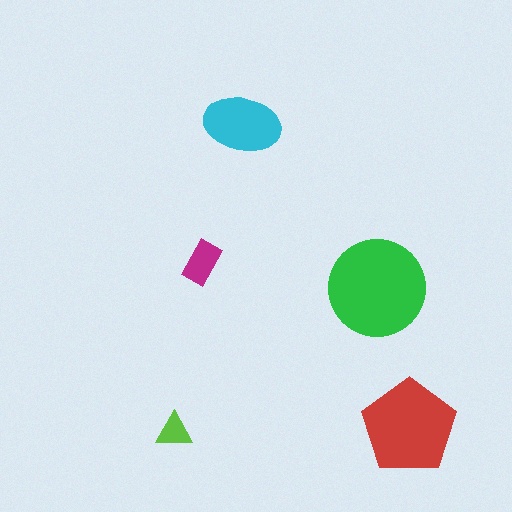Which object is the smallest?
The lime triangle.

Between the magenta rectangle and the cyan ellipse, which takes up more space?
The cyan ellipse.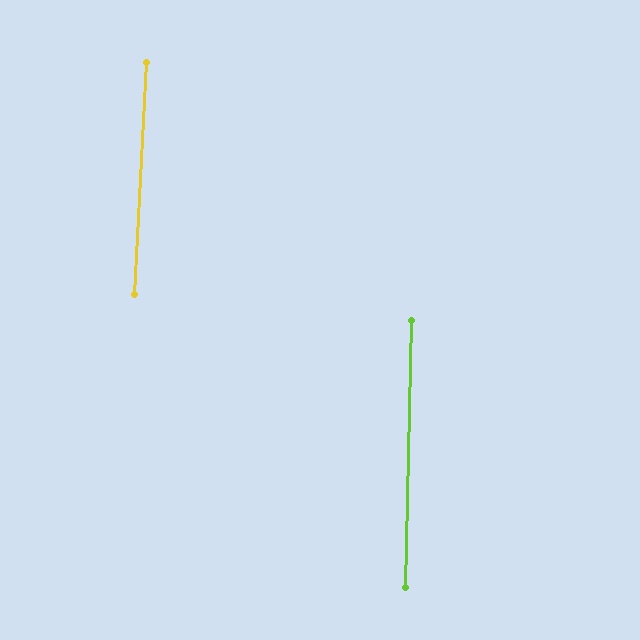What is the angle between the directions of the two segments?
Approximately 2 degrees.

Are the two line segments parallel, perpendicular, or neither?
Parallel — their directions differ by only 1.9°.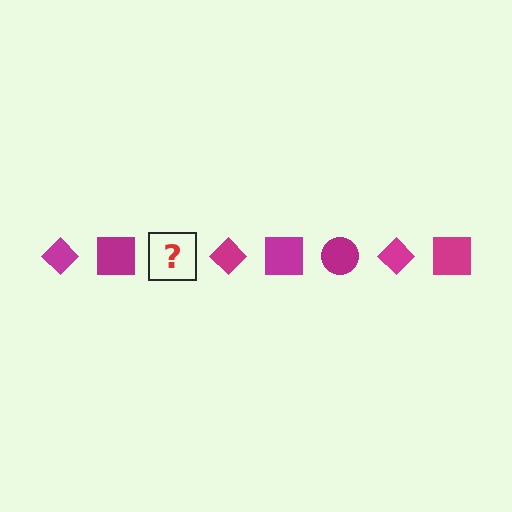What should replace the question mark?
The question mark should be replaced with a magenta circle.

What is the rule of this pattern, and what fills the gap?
The rule is that the pattern cycles through diamond, square, circle shapes in magenta. The gap should be filled with a magenta circle.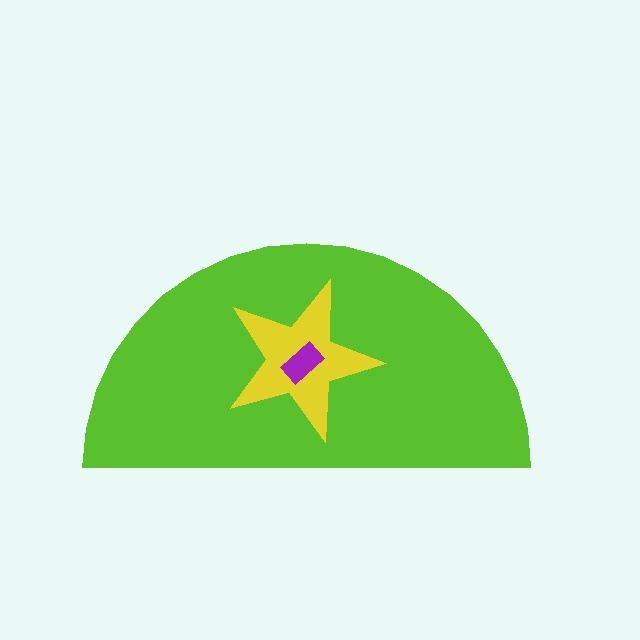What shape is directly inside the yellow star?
The purple rectangle.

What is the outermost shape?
The lime semicircle.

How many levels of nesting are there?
3.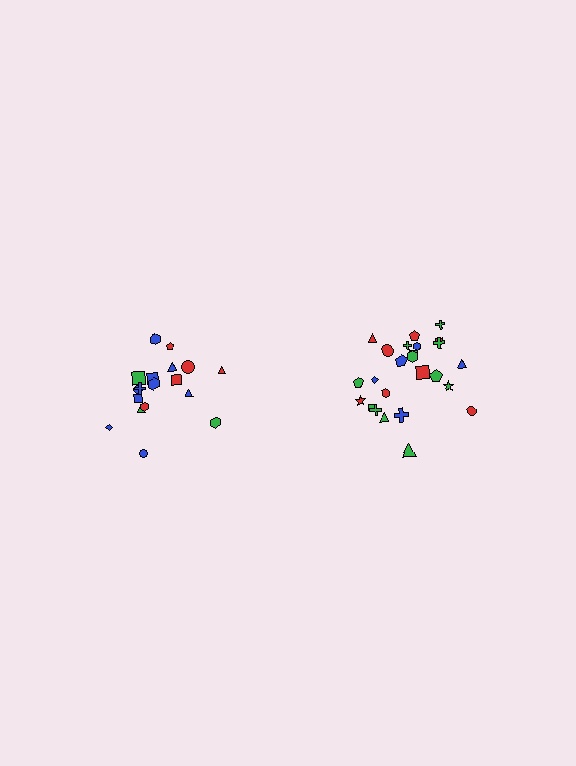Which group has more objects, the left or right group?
The right group.